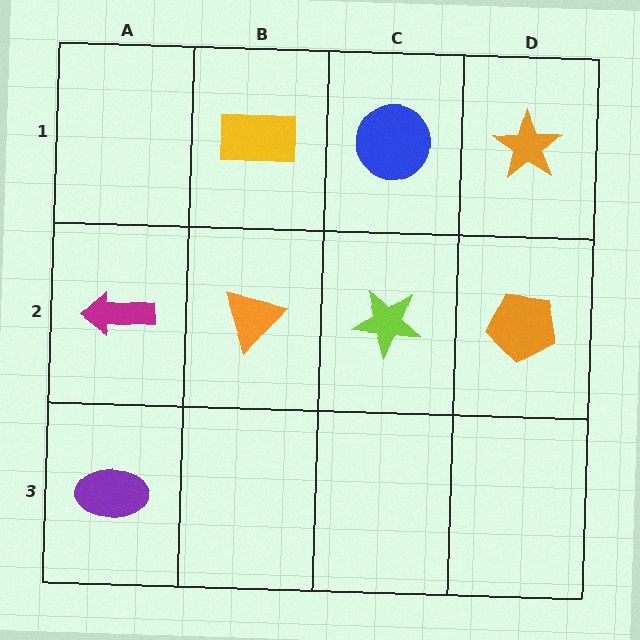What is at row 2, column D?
An orange pentagon.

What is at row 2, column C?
A lime star.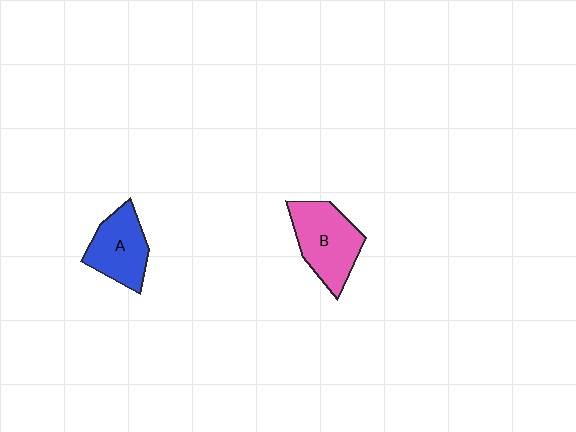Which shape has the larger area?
Shape B (pink).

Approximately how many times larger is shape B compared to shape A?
Approximately 1.2 times.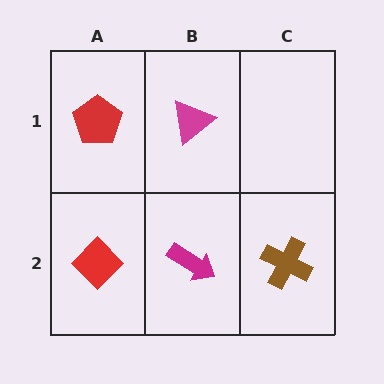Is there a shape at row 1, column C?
No, that cell is empty.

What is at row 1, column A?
A red pentagon.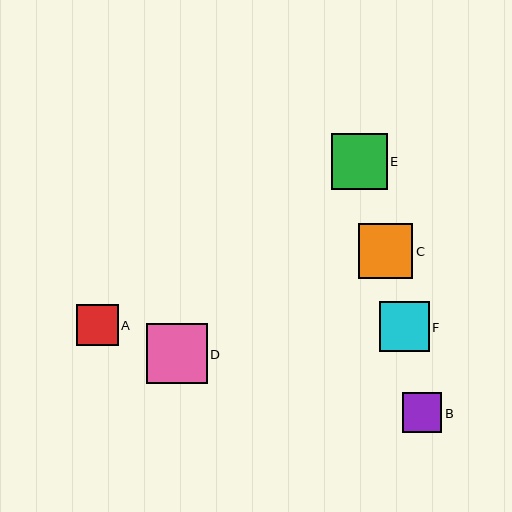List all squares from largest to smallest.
From largest to smallest: D, E, C, F, A, B.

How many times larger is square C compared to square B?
Square C is approximately 1.4 times the size of square B.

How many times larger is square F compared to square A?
Square F is approximately 1.2 times the size of square A.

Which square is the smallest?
Square B is the smallest with a size of approximately 40 pixels.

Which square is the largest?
Square D is the largest with a size of approximately 60 pixels.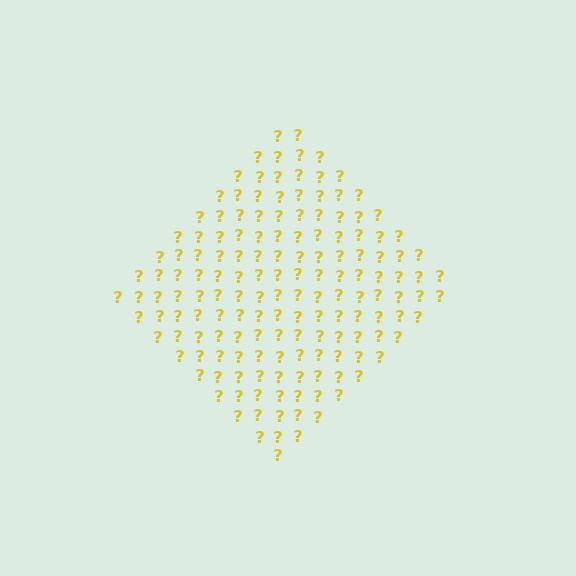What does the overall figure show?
The overall figure shows a diamond.